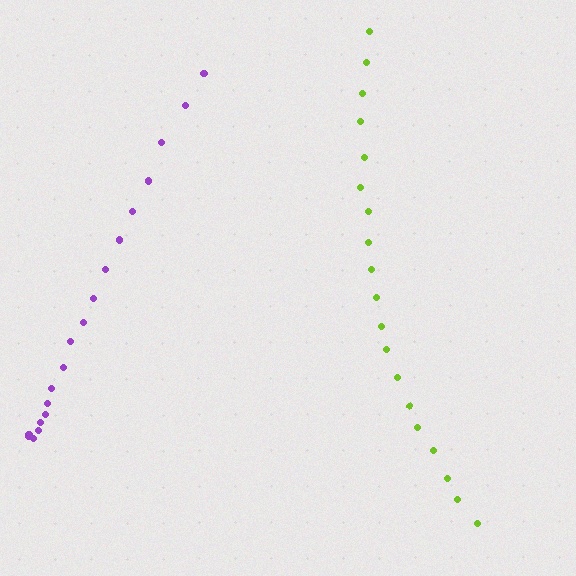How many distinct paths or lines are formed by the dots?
There are 2 distinct paths.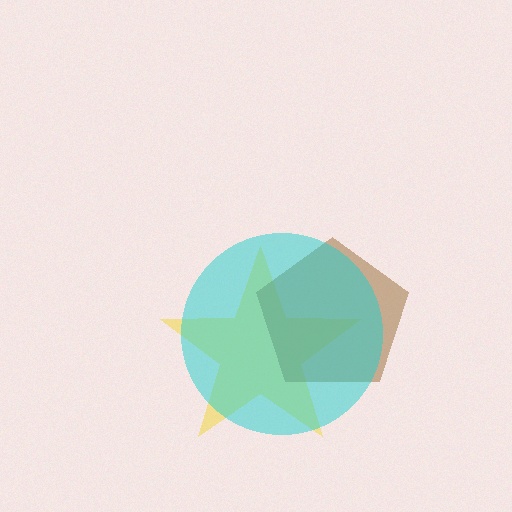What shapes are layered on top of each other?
The layered shapes are: a yellow star, a brown pentagon, a cyan circle.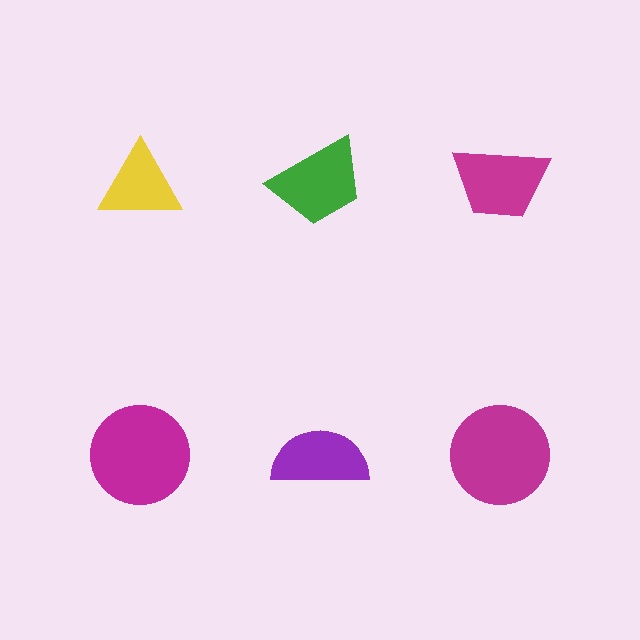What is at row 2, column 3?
A magenta circle.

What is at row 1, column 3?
A magenta trapezoid.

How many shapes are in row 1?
3 shapes.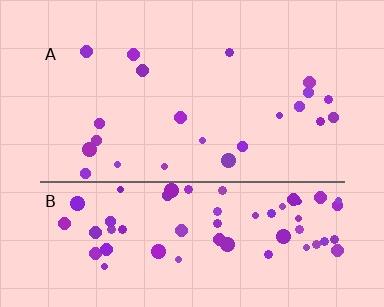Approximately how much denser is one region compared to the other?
Approximately 3.1× — region B over region A.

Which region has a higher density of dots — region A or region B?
B (the bottom).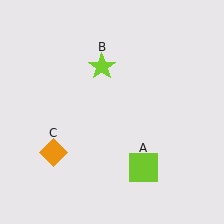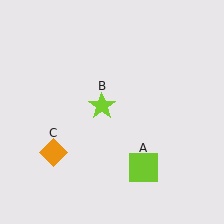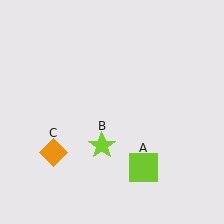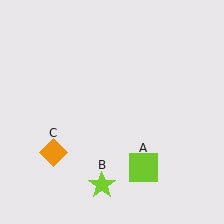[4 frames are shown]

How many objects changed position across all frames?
1 object changed position: lime star (object B).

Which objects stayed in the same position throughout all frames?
Lime square (object A) and orange diamond (object C) remained stationary.